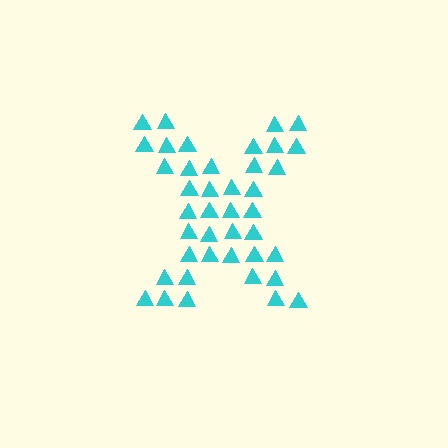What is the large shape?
The large shape is the letter X.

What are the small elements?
The small elements are triangles.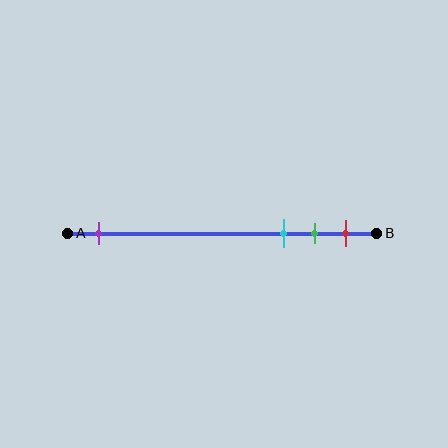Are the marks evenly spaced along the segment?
No, the marks are not evenly spaced.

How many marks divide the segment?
There are 4 marks dividing the segment.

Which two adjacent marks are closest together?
The green and red marks are the closest adjacent pair.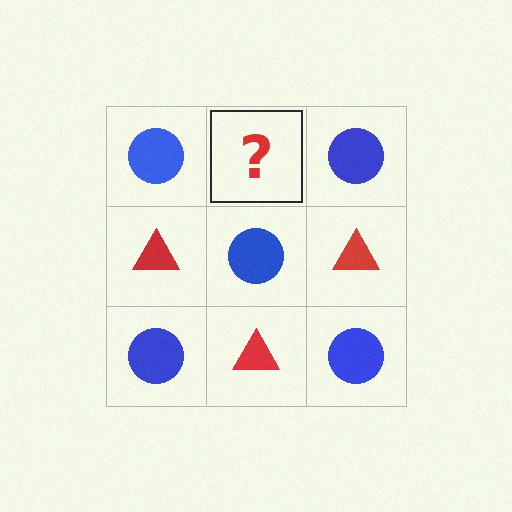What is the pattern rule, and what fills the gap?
The rule is that it alternates blue circle and red triangle in a checkerboard pattern. The gap should be filled with a red triangle.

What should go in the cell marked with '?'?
The missing cell should contain a red triangle.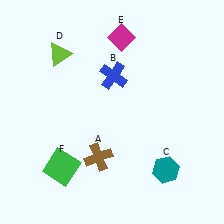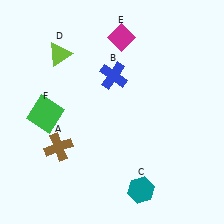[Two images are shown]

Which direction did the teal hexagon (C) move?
The teal hexagon (C) moved left.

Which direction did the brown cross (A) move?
The brown cross (A) moved left.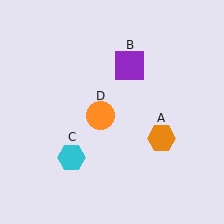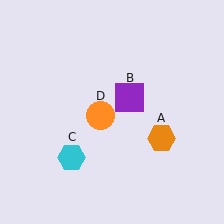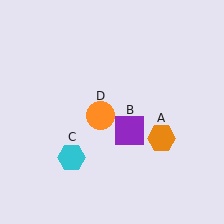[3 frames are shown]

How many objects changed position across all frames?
1 object changed position: purple square (object B).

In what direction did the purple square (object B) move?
The purple square (object B) moved down.